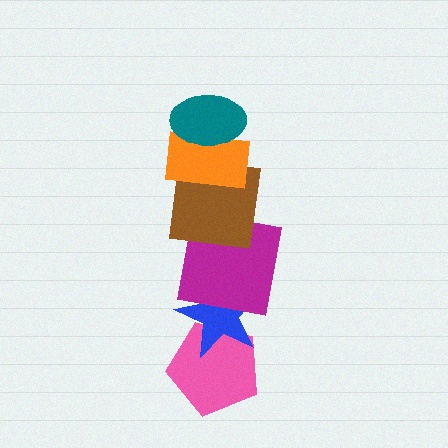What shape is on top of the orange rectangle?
The teal ellipse is on top of the orange rectangle.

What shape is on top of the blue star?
The magenta square is on top of the blue star.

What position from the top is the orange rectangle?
The orange rectangle is 2nd from the top.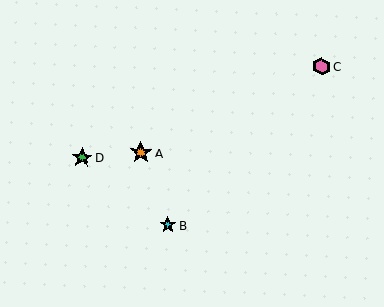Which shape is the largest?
The orange star (labeled A) is the largest.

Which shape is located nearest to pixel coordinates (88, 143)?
The green star (labeled D) at (82, 158) is nearest to that location.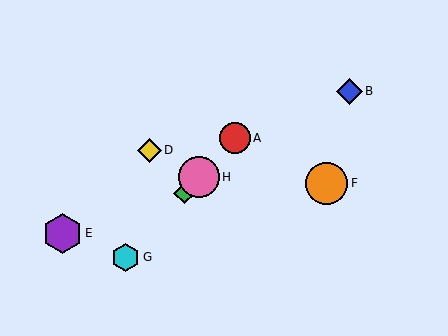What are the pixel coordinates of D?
Object D is at (149, 150).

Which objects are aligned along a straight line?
Objects A, C, G, H are aligned along a straight line.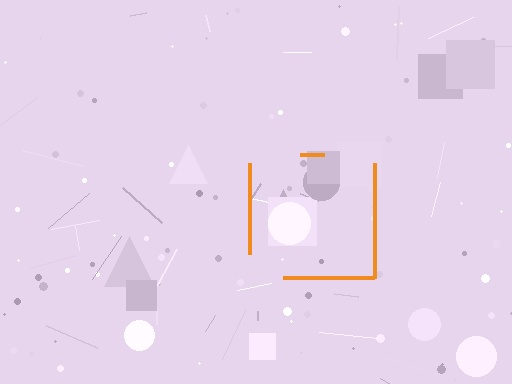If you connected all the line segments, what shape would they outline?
They would outline a square.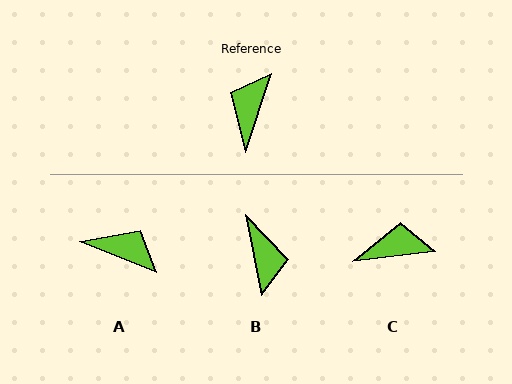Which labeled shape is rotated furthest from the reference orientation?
B, about 151 degrees away.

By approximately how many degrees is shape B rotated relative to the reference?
Approximately 151 degrees clockwise.